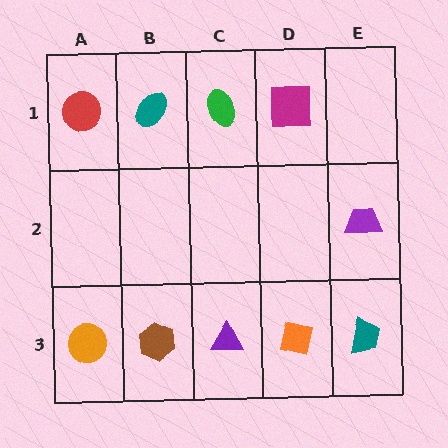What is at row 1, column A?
A red circle.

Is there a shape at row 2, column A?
No, that cell is empty.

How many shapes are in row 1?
4 shapes.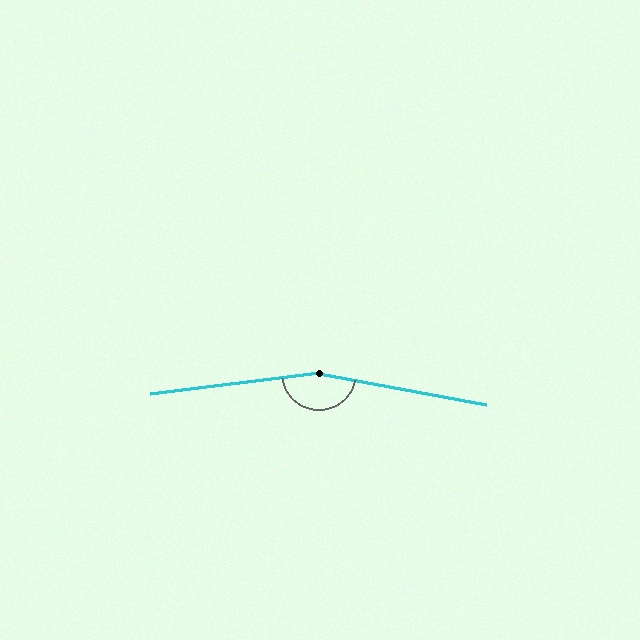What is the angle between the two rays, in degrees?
Approximately 162 degrees.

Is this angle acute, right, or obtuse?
It is obtuse.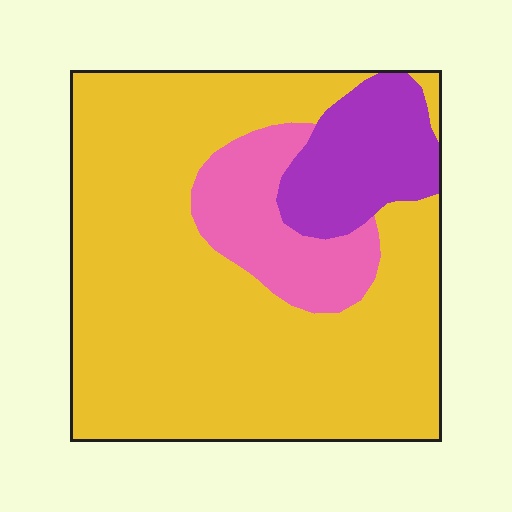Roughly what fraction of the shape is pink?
Pink covers around 15% of the shape.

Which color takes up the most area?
Yellow, at roughly 75%.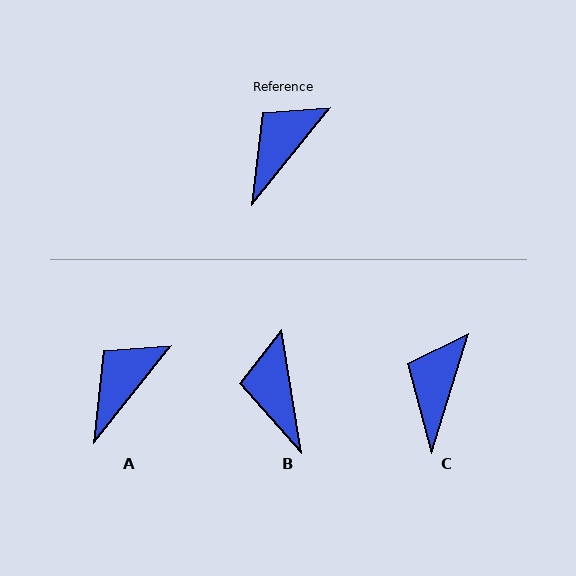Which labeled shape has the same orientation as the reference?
A.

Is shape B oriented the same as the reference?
No, it is off by about 48 degrees.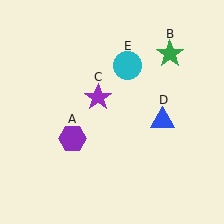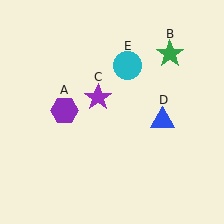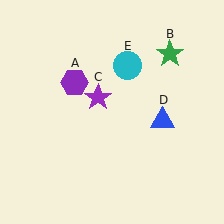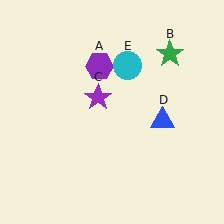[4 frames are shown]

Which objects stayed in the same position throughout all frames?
Green star (object B) and purple star (object C) and blue triangle (object D) and cyan circle (object E) remained stationary.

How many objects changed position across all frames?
1 object changed position: purple hexagon (object A).